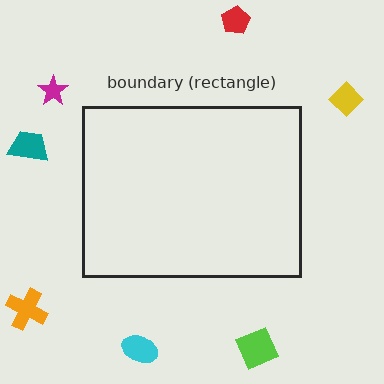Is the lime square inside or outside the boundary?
Outside.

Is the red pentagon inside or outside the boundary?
Outside.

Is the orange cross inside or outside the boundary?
Outside.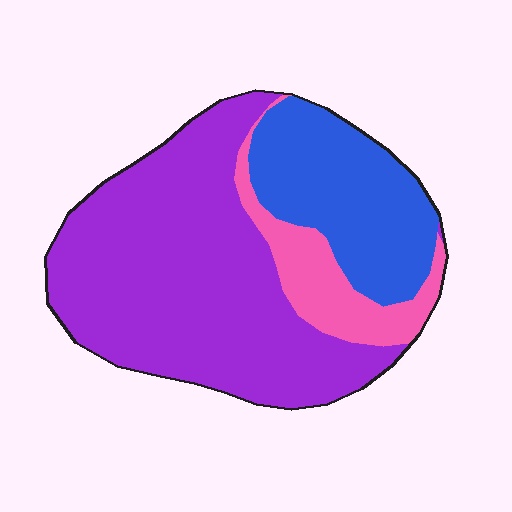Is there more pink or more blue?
Blue.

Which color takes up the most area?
Purple, at roughly 60%.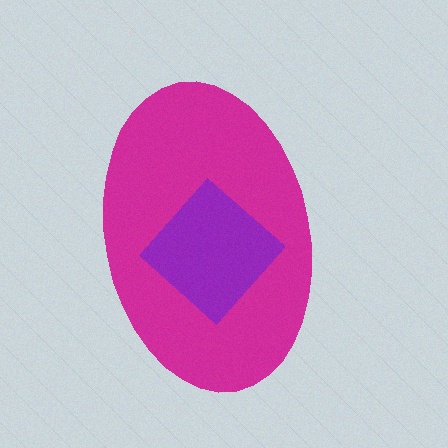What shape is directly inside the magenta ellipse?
The purple diamond.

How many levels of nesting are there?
2.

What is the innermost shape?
The purple diamond.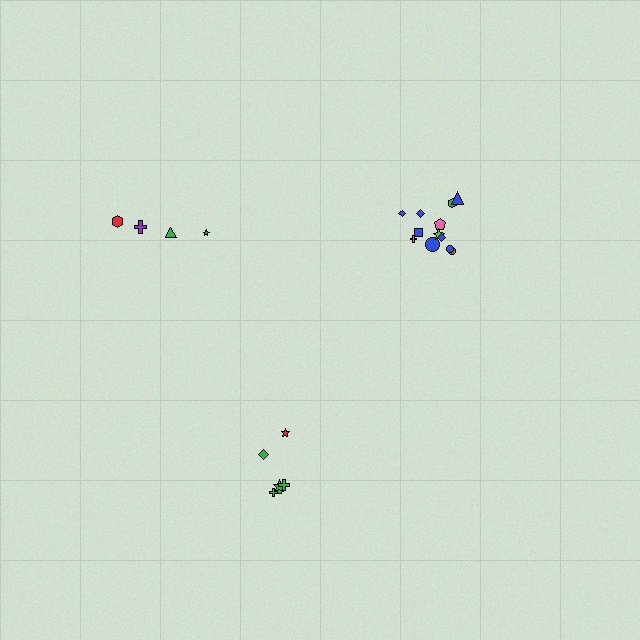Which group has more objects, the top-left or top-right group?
The top-right group.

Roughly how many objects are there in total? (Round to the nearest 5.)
Roughly 20 objects in total.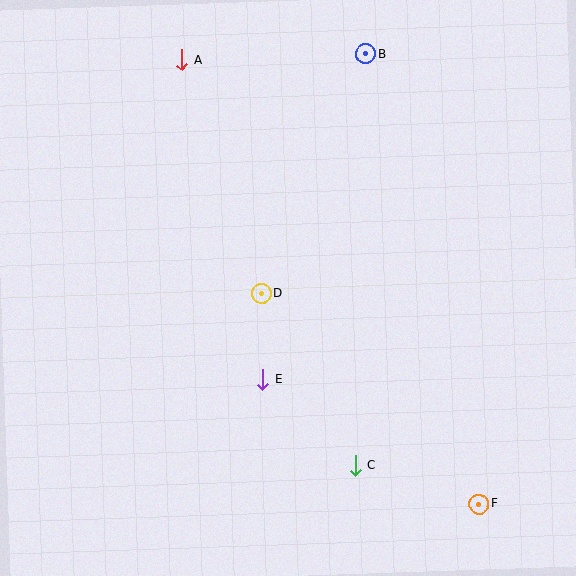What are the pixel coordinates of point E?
Point E is at (263, 380).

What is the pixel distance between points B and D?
The distance between B and D is 261 pixels.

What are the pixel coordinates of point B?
Point B is at (366, 54).